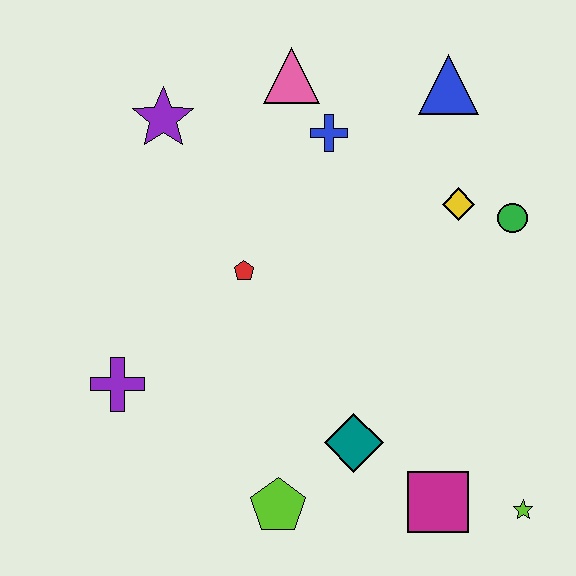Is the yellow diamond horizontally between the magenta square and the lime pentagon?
No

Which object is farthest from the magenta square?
The purple star is farthest from the magenta square.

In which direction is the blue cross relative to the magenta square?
The blue cross is above the magenta square.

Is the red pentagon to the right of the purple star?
Yes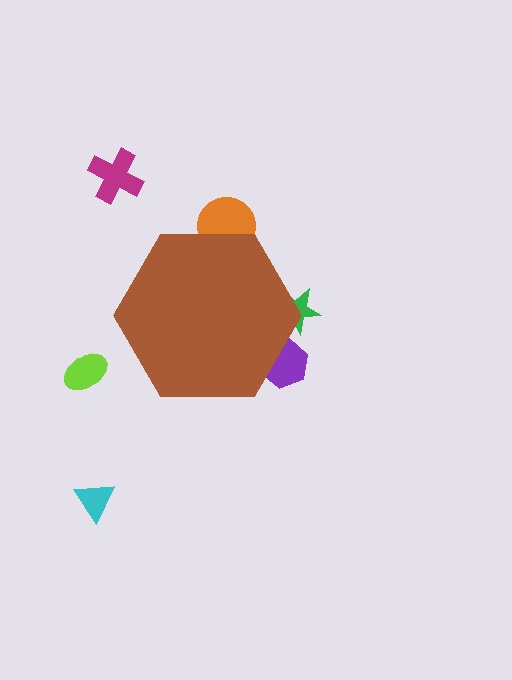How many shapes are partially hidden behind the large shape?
3 shapes are partially hidden.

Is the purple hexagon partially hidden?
Yes, the purple hexagon is partially hidden behind the brown hexagon.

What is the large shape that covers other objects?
A brown hexagon.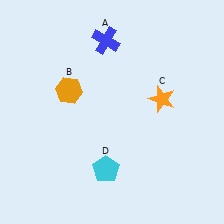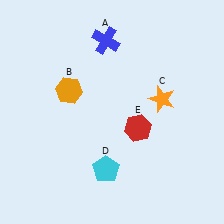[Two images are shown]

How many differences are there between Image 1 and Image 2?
There is 1 difference between the two images.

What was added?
A red hexagon (E) was added in Image 2.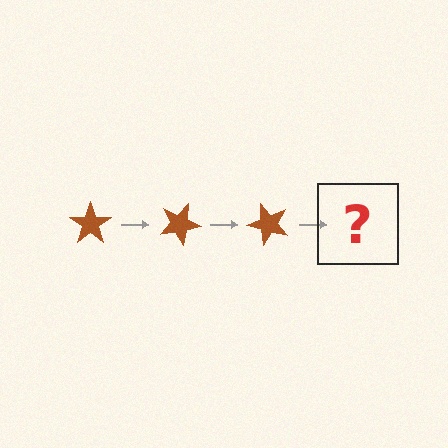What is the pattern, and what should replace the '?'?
The pattern is that the star rotates 25 degrees each step. The '?' should be a brown star rotated 75 degrees.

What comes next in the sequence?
The next element should be a brown star rotated 75 degrees.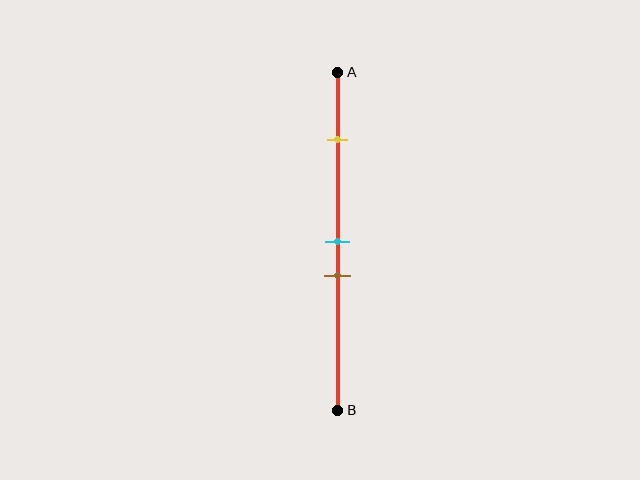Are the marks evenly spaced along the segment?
No, the marks are not evenly spaced.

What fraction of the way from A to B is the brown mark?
The brown mark is approximately 60% (0.6) of the way from A to B.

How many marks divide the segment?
There are 3 marks dividing the segment.